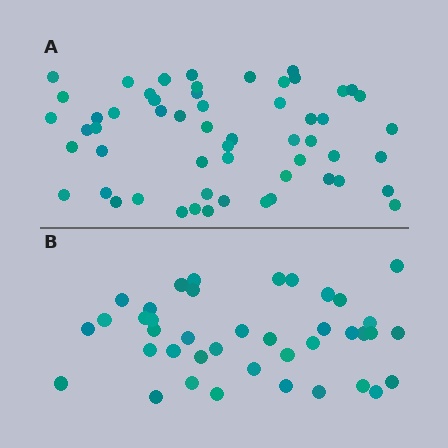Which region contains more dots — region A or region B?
Region A (the top region) has more dots.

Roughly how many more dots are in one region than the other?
Region A has approximately 15 more dots than region B.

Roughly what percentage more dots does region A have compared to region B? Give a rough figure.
About 40% more.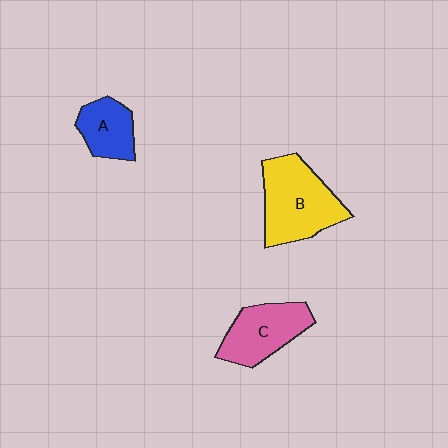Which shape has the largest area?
Shape B (yellow).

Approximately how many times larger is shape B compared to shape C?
Approximately 1.3 times.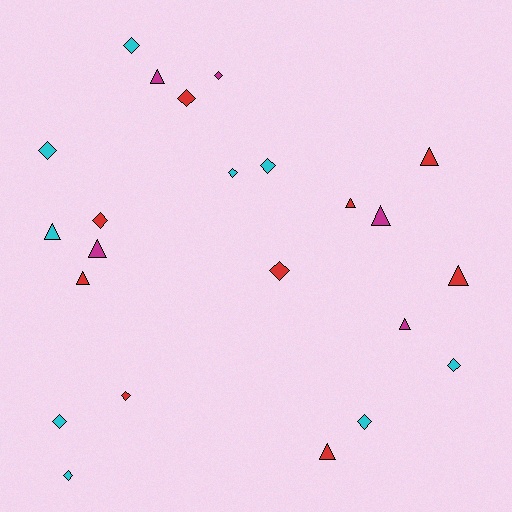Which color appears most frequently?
Red, with 9 objects.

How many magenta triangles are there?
There are 4 magenta triangles.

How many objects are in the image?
There are 23 objects.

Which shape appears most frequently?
Diamond, with 13 objects.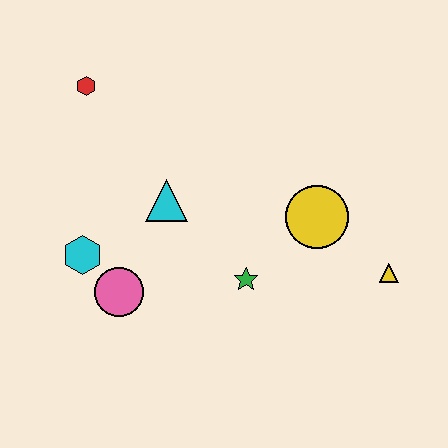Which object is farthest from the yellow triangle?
The red hexagon is farthest from the yellow triangle.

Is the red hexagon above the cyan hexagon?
Yes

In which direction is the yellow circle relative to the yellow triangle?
The yellow circle is to the left of the yellow triangle.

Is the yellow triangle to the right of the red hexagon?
Yes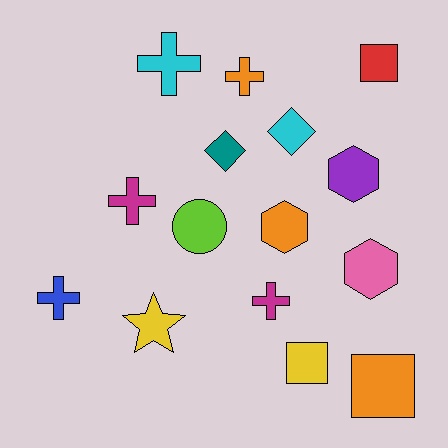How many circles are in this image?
There is 1 circle.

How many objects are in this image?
There are 15 objects.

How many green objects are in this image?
There are no green objects.